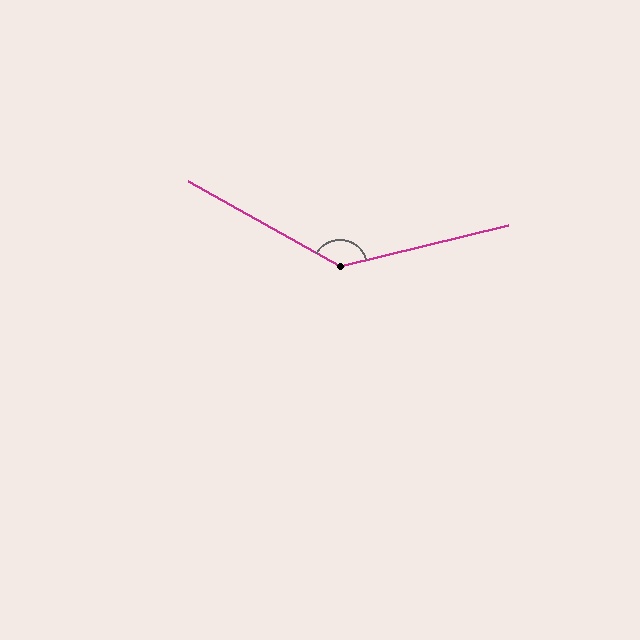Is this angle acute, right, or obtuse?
It is obtuse.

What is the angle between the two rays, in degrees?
Approximately 137 degrees.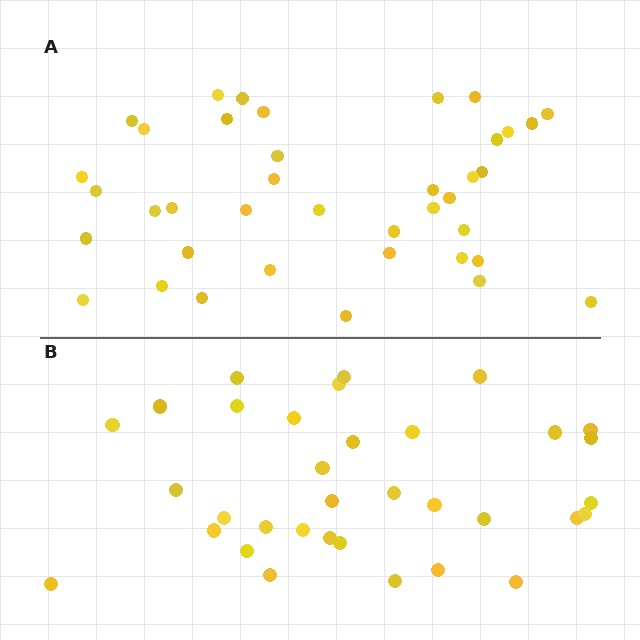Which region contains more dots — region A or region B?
Region A (the top region) has more dots.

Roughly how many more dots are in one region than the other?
Region A has about 5 more dots than region B.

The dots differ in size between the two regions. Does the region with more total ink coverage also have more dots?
No. Region B has more total ink coverage because its dots are larger, but region A actually contains more individual dots. Total area can be misleading — the number of items is what matters here.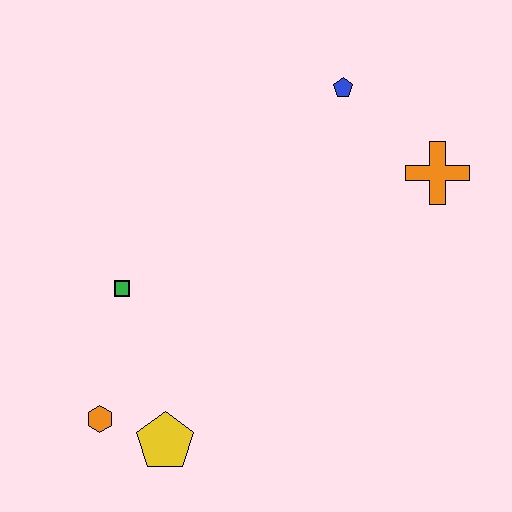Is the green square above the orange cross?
No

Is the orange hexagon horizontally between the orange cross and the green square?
No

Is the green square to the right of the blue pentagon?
No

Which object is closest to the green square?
The orange hexagon is closest to the green square.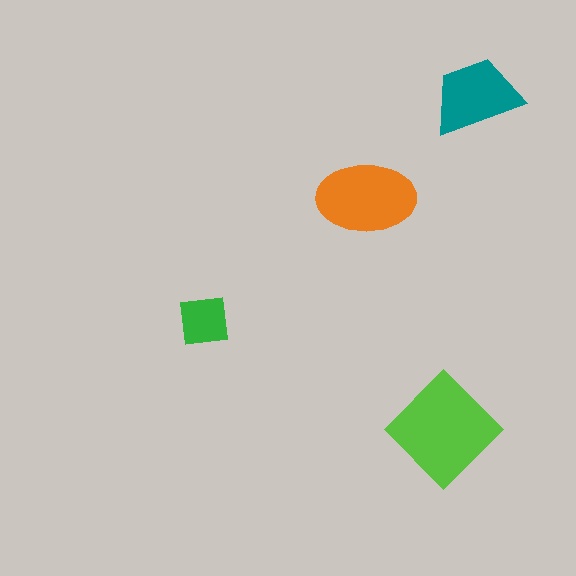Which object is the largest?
The lime diamond.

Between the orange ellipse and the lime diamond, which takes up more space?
The lime diamond.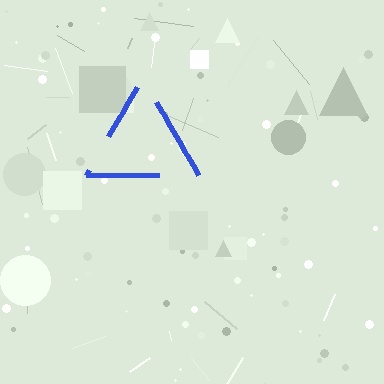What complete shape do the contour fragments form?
The contour fragments form a triangle.